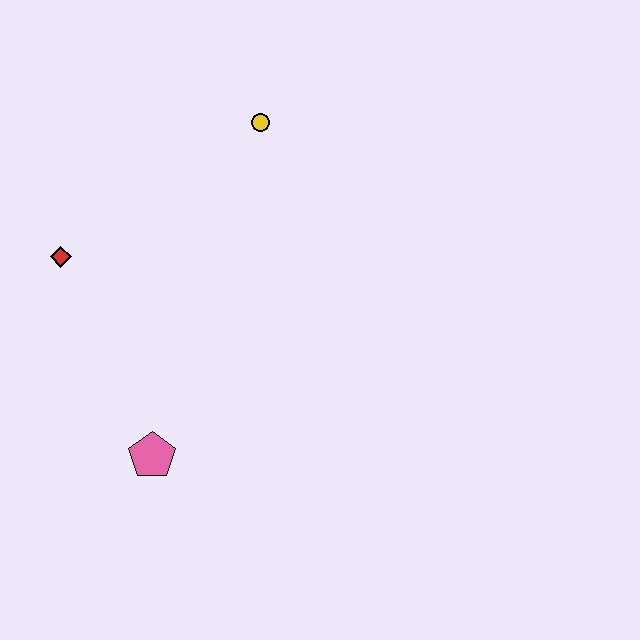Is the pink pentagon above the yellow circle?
No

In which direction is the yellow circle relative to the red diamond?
The yellow circle is to the right of the red diamond.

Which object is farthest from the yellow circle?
The pink pentagon is farthest from the yellow circle.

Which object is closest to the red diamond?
The pink pentagon is closest to the red diamond.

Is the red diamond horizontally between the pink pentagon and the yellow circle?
No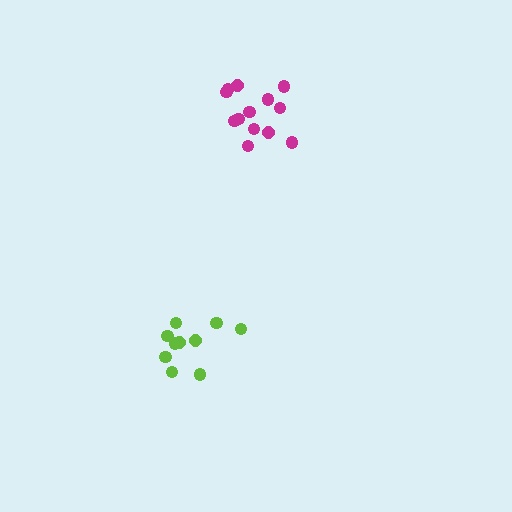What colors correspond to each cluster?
The clusters are colored: lime, magenta.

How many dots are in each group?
Group 1: 10 dots, Group 2: 13 dots (23 total).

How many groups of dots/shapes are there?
There are 2 groups.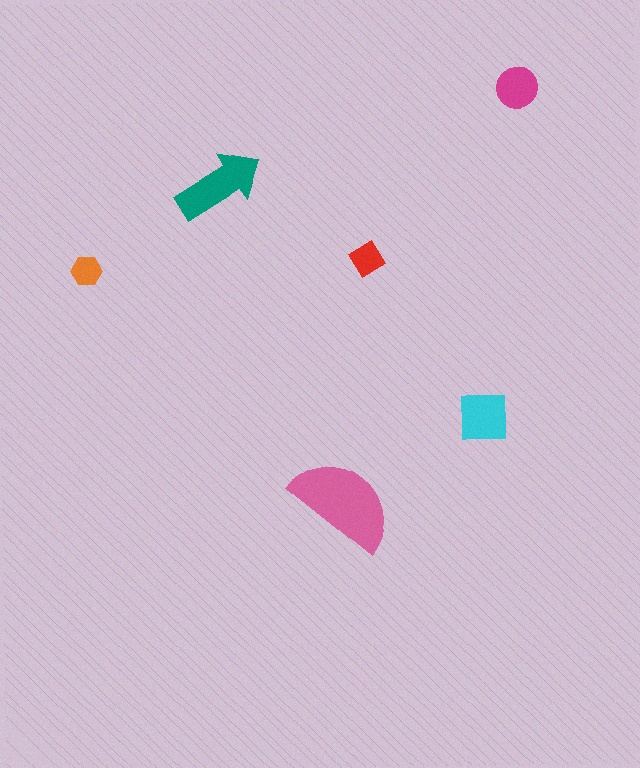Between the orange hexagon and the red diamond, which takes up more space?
The red diamond.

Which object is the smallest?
The orange hexagon.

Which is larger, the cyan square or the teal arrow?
The teal arrow.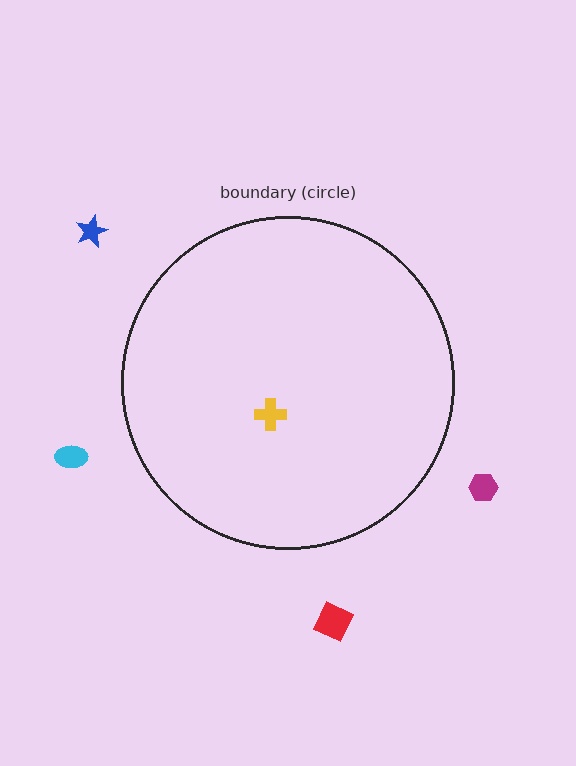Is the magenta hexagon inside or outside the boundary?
Outside.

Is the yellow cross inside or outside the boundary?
Inside.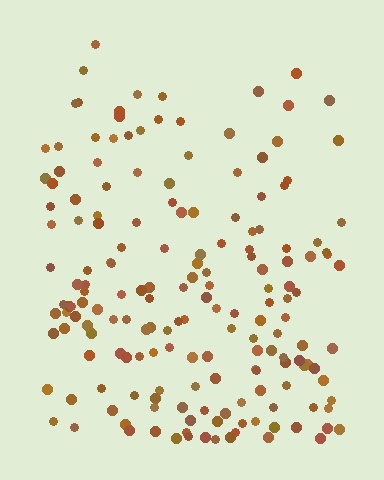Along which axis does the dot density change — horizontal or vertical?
Vertical.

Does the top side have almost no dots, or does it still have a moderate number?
Still a moderate number, just noticeably fewer than the bottom.